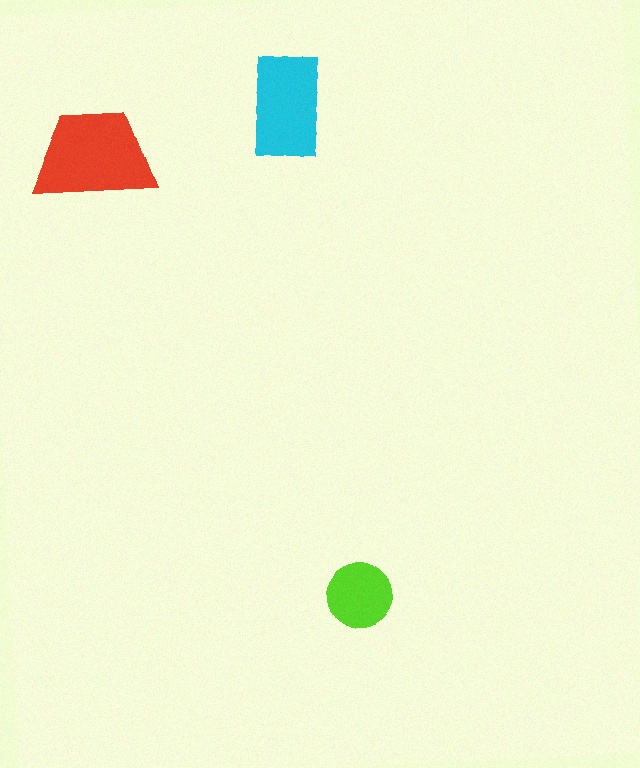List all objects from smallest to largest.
The lime circle, the cyan rectangle, the red trapezoid.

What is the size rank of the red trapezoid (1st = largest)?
1st.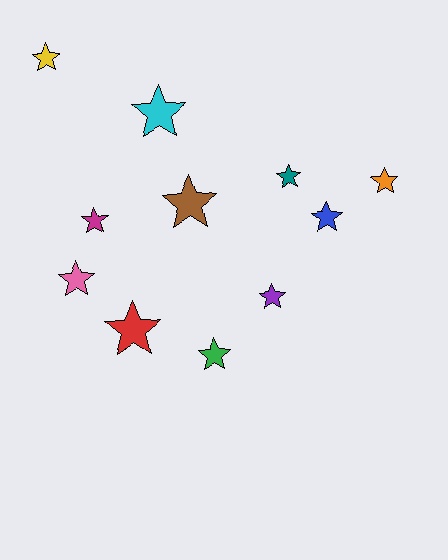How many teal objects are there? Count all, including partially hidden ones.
There is 1 teal object.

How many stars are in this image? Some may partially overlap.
There are 11 stars.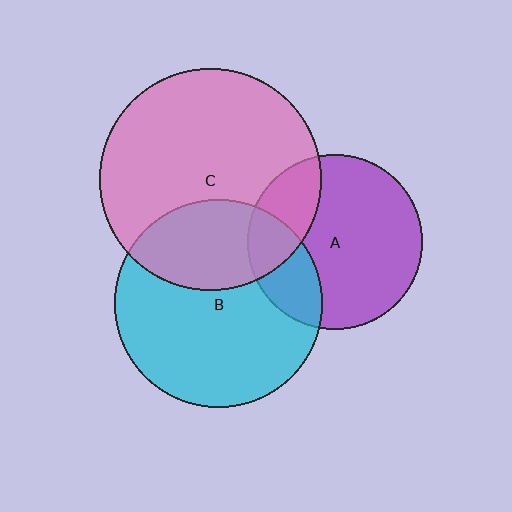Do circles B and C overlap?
Yes.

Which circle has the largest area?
Circle C (pink).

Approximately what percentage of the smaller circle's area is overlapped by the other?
Approximately 35%.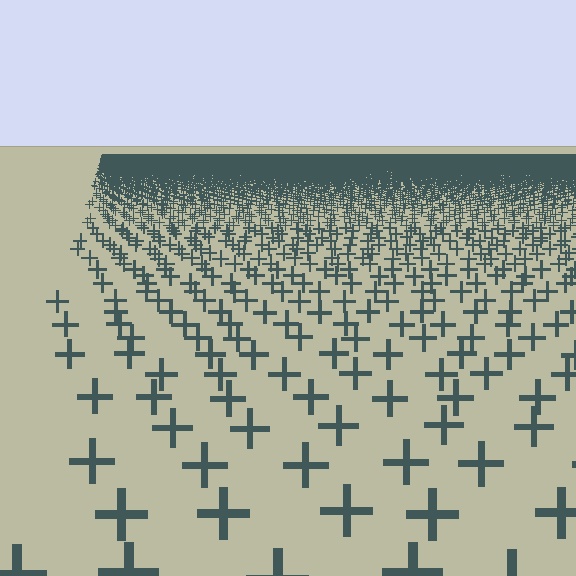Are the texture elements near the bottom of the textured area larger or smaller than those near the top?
Larger. Near the bottom, elements are closer to the viewer and appear at a bigger on-screen size.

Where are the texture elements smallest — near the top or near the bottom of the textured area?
Near the top.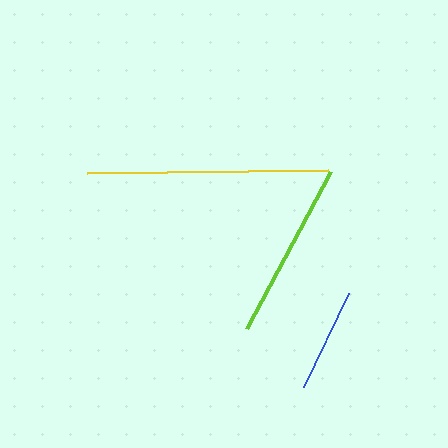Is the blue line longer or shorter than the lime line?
The lime line is longer than the blue line.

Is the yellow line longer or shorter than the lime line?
The yellow line is longer than the lime line.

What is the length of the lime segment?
The lime segment is approximately 178 pixels long.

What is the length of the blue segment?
The blue segment is approximately 105 pixels long.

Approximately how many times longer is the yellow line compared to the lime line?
The yellow line is approximately 1.4 times the length of the lime line.